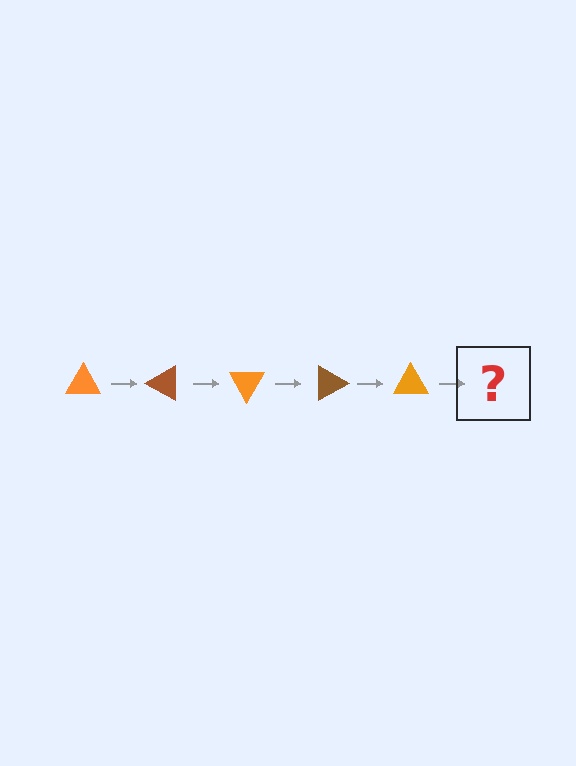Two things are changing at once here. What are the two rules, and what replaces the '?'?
The two rules are that it rotates 30 degrees each step and the color cycles through orange and brown. The '?' should be a brown triangle, rotated 150 degrees from the start.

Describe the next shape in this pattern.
It should be a brown triangle, rotated 150 degrees from the start.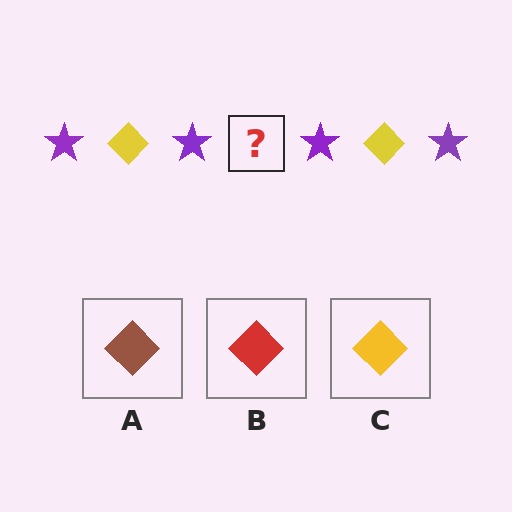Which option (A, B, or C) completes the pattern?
C.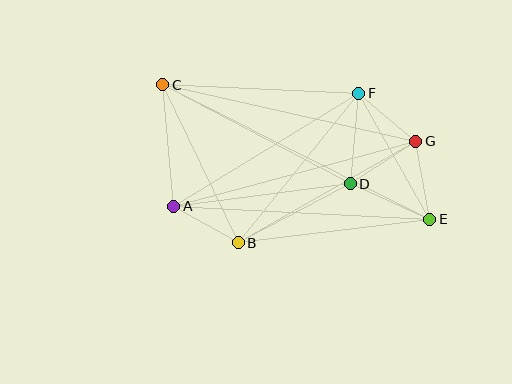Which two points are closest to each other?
Points A and B are closest to each other.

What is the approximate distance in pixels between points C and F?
The distance between C and F is approximately 196 pixels.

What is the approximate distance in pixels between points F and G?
The distance between F and G is approximately 75 pixels.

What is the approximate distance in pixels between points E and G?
The distance between E and G is approximately 79 pixels.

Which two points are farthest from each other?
Points C and E are farthest from each other.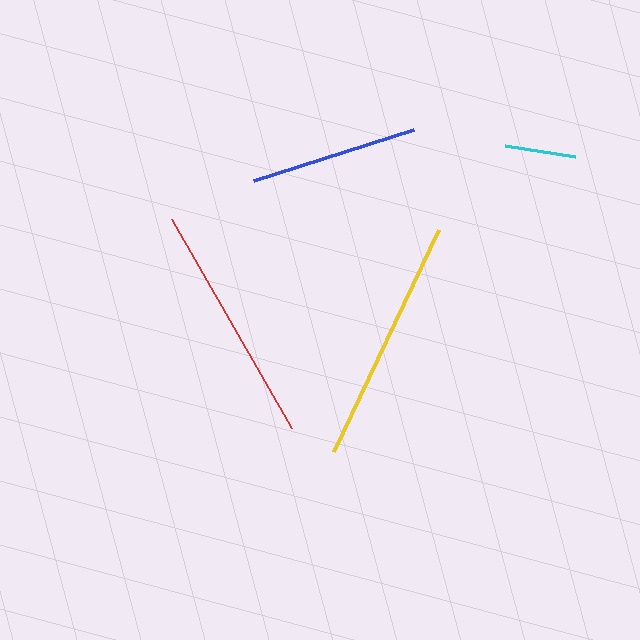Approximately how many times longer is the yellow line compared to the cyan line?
The yellow line is approximately 3.4 times the length of the cyan line.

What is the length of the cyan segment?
The cyan segment is approximately 71 pixels long.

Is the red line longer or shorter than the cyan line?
The red line is longer than the cyan line.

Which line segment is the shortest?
The cyan line is the shortest at approximately 71 pixels.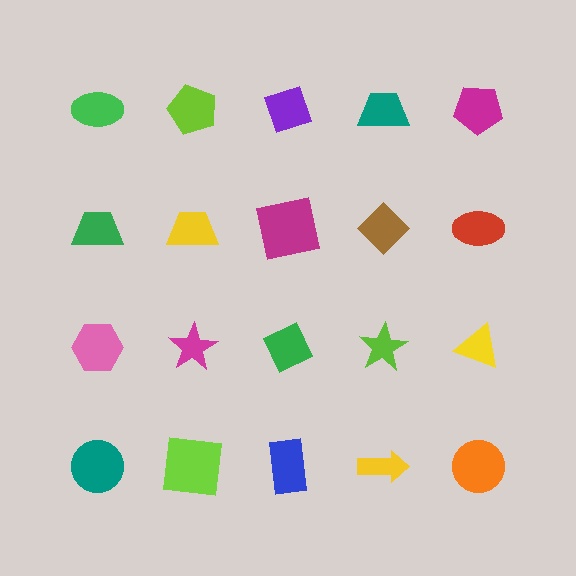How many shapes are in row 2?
5 shapes.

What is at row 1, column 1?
A green ellipse.